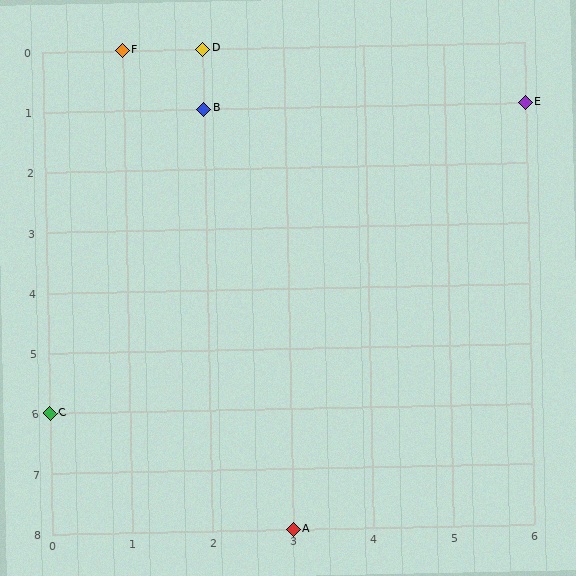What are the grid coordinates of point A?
Point A is at grid coordinates (3, 8).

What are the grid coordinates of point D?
Point D is at grid coordinates (2, 0).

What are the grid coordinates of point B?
Point B is at grid coordinates (2, 1).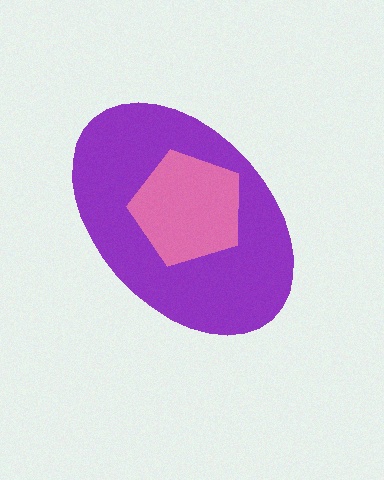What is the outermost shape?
The purple ellipse.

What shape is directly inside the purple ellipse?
The pink pentagon.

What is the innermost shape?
The pink pentagon.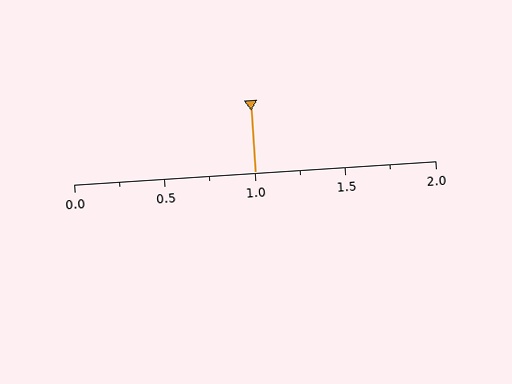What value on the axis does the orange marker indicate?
The marker indicates approximately 1.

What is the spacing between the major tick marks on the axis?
The major ticks are spaced 0.5 apart.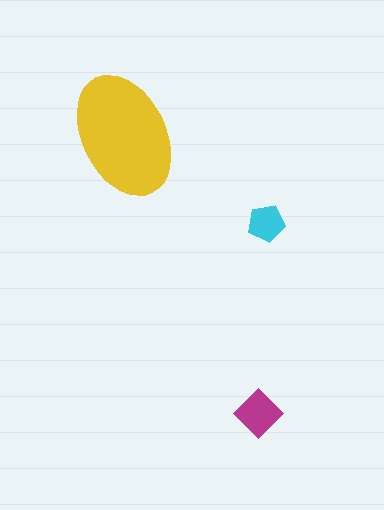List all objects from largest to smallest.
The yellow ellipse, the magenta diamond, the cyan pentagon.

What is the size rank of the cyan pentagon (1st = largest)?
3rd.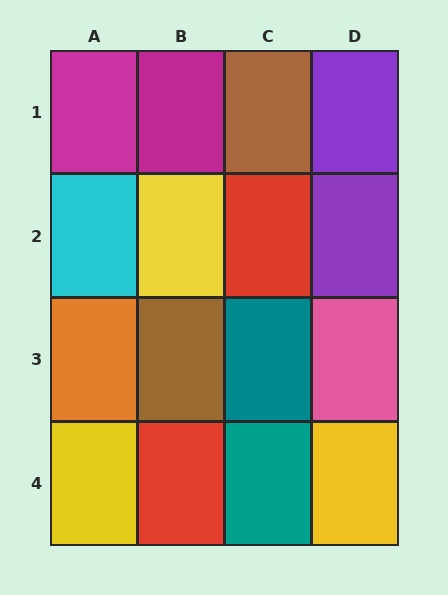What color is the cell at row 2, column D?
Purple.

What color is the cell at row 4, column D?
Yellow.